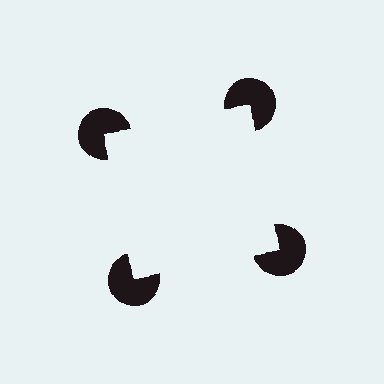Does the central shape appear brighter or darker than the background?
It typically appears slightly brighter than the background, even though no actual brightness change is drawn.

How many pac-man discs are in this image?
There are 4 — one at each vertex of the illusory square.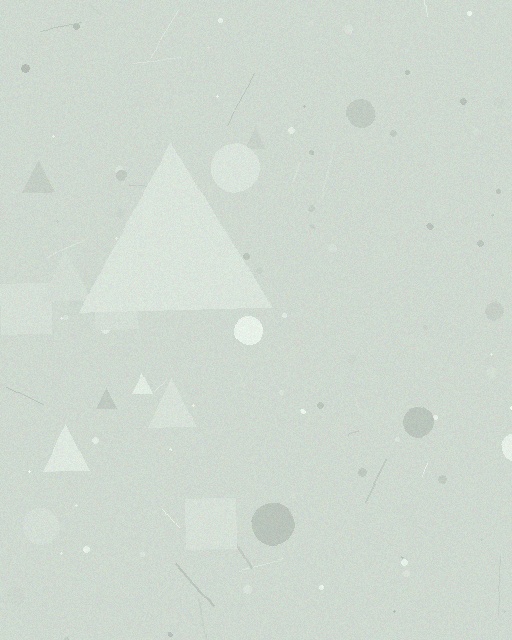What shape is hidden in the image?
A triangle is hidden in the image.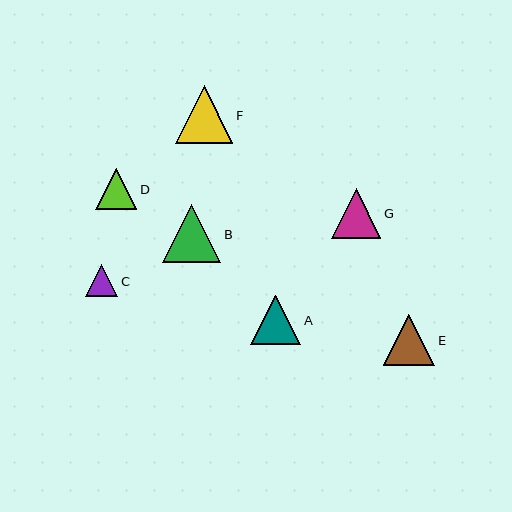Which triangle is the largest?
Triangle B is the largest with a size of approximately 58 pixels.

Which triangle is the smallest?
Triangle C is the smallest with a size of approximately 32 pixels.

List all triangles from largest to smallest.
From largest to smallest: B, F, E, A, G, D, C.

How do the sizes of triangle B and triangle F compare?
Triangle B and triangle F are approximately the same size.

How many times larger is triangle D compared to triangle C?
Triangle D is approximately 1.3 times the size of triangle C.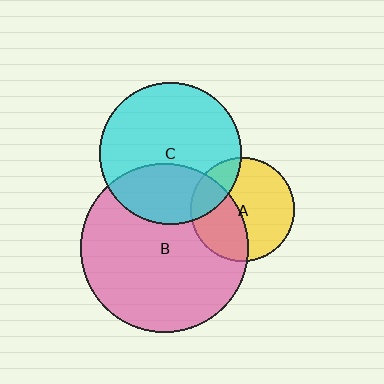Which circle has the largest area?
Circle B (pink).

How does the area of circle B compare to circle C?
Approximately 1.4 times.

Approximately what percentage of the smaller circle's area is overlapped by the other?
Approximately 40%.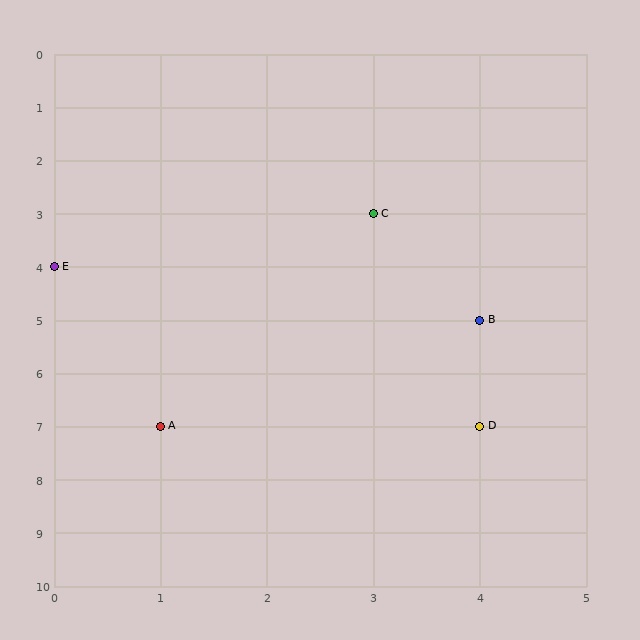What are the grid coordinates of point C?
Point C is at grid coordinates (3, 3).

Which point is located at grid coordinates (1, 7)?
Point A is at (1, 7).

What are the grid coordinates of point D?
Point D is at grid coordinates (4, 7).